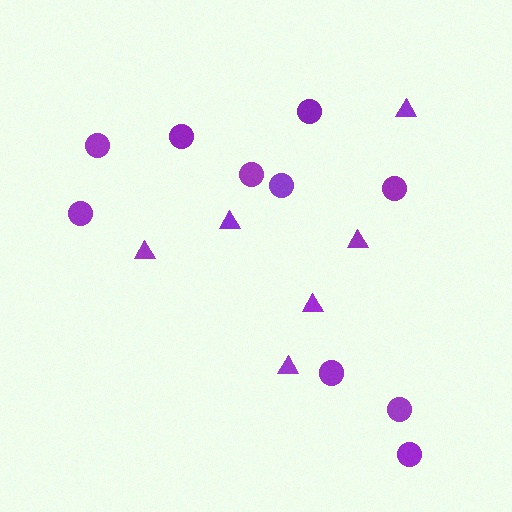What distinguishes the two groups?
There are 2 groups: one group of triangles (6) and one group of circles (10).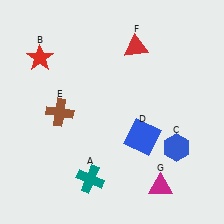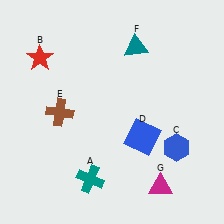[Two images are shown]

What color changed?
The triangle (F) changed from red in Image 1 to teal in Image 2.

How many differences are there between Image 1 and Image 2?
There is 1 difference between the two images.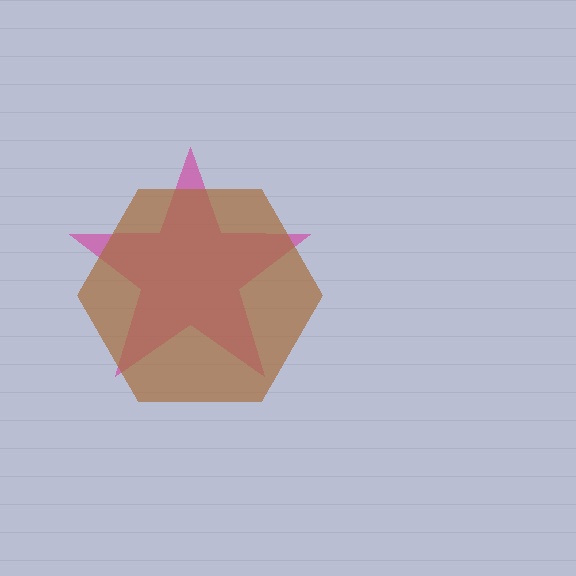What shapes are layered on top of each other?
The layered shapes are: a magenta star, a brown hexagon.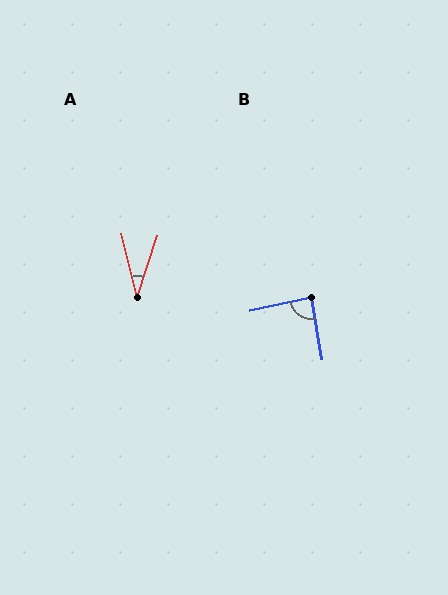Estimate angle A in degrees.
Approximately 32 degrees.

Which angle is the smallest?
A, at approximately 32 degrees.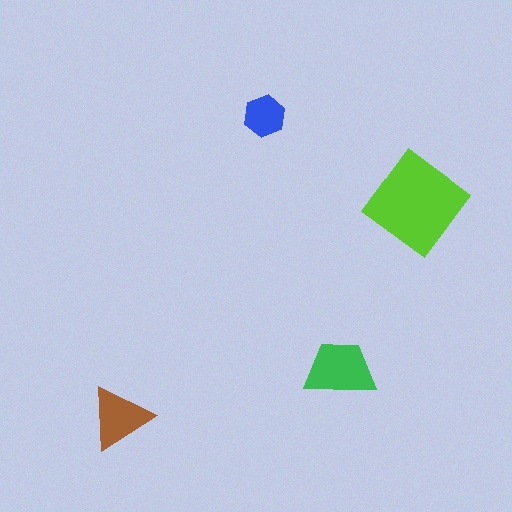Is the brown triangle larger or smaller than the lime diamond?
Smaller.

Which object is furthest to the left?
The brown triangle is leftmost.